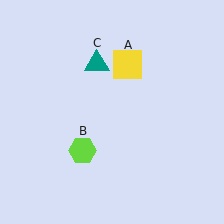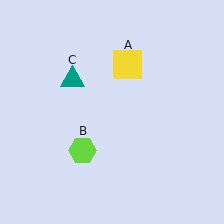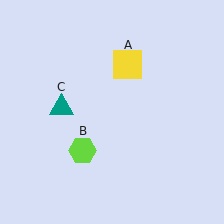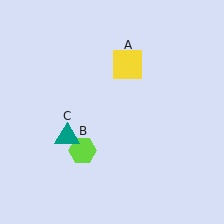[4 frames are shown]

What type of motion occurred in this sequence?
The teal triangle (object C) rotated counterclockwise around the center of the scene.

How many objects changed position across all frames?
1 object changed position: teal triangle (object C).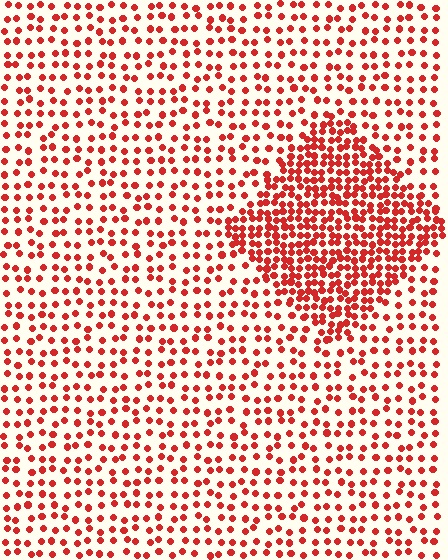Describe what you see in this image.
The image contains small red elements arranged at two different densities. A diamond-shaped region is visible where the elements are more densely packed than the surrounding area.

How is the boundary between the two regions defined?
The boundary is defined by a change in element density (approximately 2.2x ratio). All elements are the same color, size, and shape.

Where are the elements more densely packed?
The elements are more densely packed inside the diamond boundary.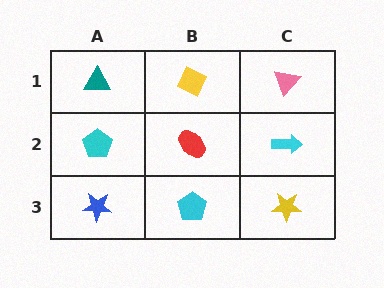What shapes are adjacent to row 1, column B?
A red ellipse (row 2, column B), a teal triangle (row 1, column A), a pink triangle (row 1, column C).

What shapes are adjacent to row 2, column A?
A teal triangle (row 1, column A), a blue star (row 3, column A), a red ellipse (row 2, column B).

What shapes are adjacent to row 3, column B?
A red ellipse (row 2, column B), a blue star (row 3, column A), a yellow star (row 3, column C).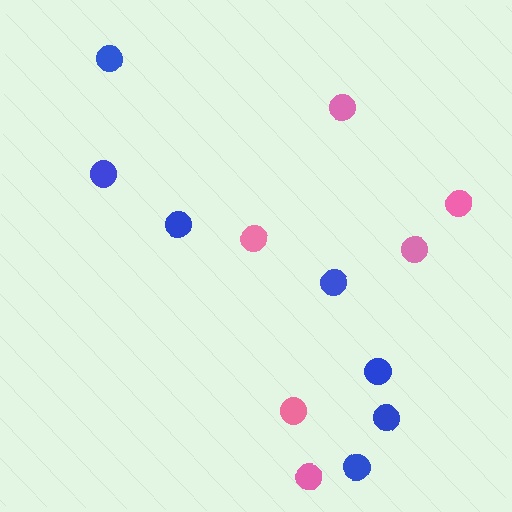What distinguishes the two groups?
There are 2 groups: one group of blue circles (7) and one group of pink circles (6).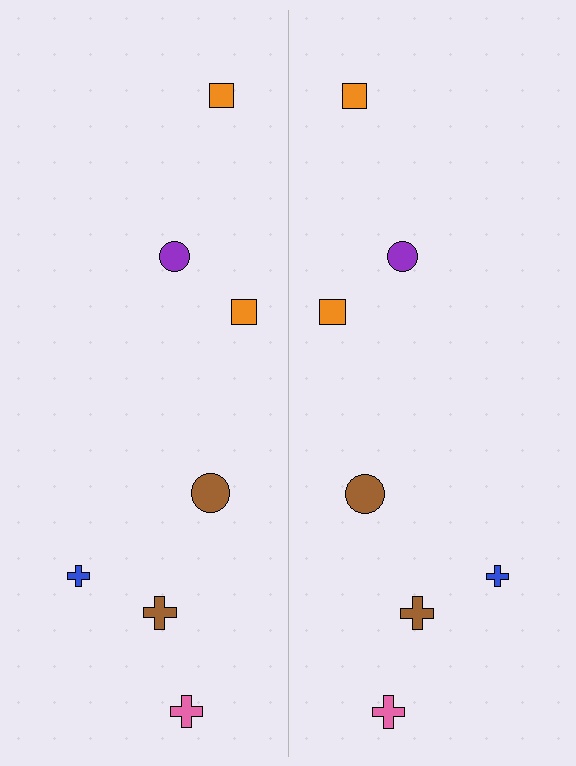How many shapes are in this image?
There are 14 shapes in this image.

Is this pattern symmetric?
Yes, this pattern has bilateral (reflection) symmetry.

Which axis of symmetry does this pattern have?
The pattern has a vertical axis of symmetry running through the center of the image.